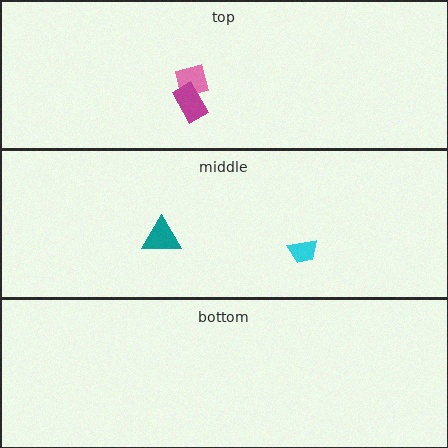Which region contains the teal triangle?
The middle region.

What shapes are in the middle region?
The cyan trapezoid, the teal triangle.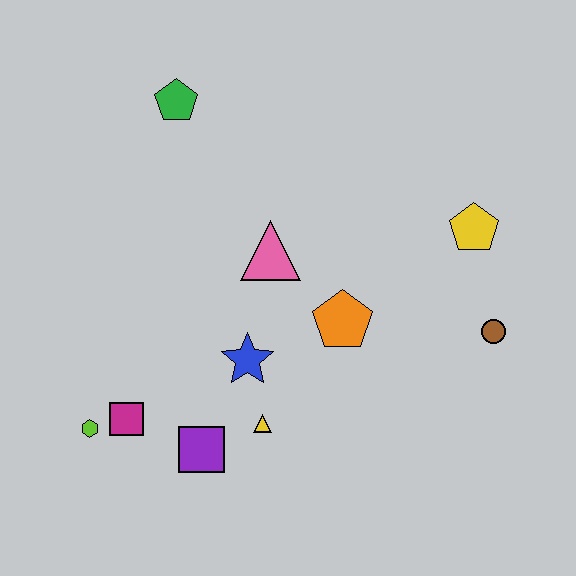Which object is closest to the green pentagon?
The pink triangle is closest to the green pentagon.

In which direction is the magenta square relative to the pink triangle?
The magenta square is below the pink triangle.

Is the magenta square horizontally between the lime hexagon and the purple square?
Yes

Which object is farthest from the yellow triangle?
The green pentagon is farthest from the yellow triangle.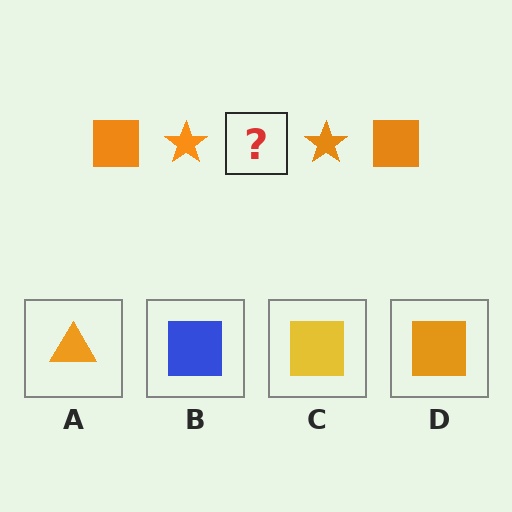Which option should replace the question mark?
Option D.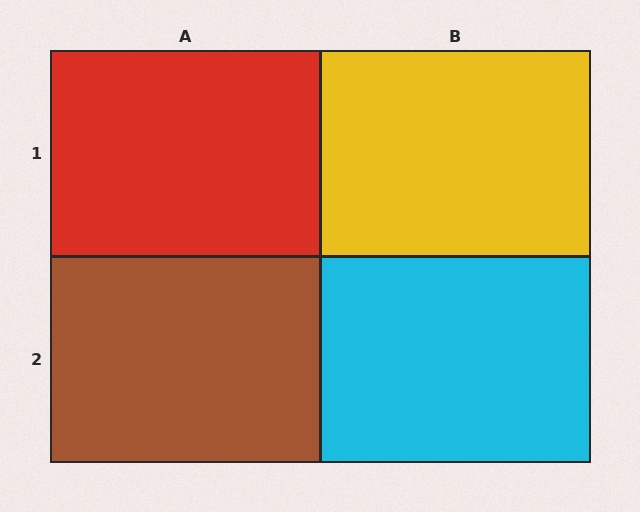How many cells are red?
1 cell is red.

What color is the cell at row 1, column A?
Red.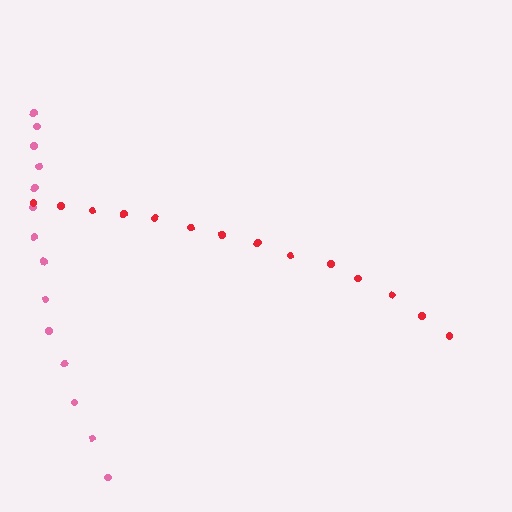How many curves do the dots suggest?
There are 2 distinct paths.